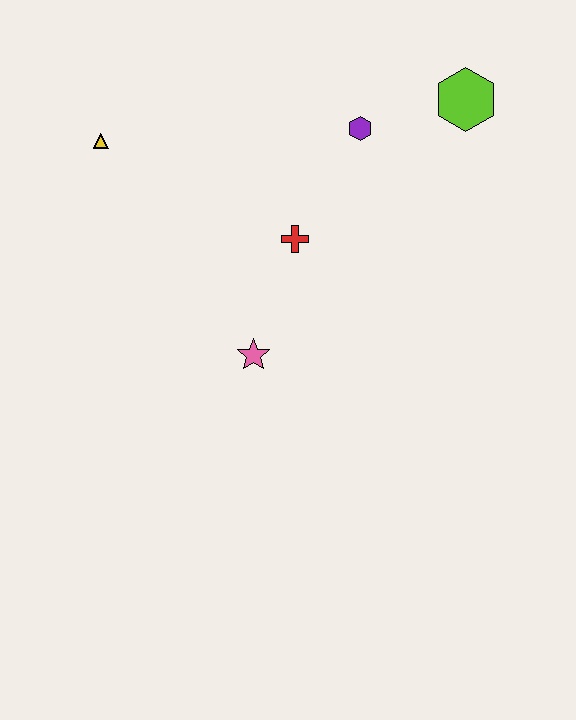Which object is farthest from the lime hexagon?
The yellow triangle is farthest from the lime hexagon.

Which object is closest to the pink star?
The red cross is closest to the pink star.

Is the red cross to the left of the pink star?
No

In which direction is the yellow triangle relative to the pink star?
The yellow triangle is above the pink star.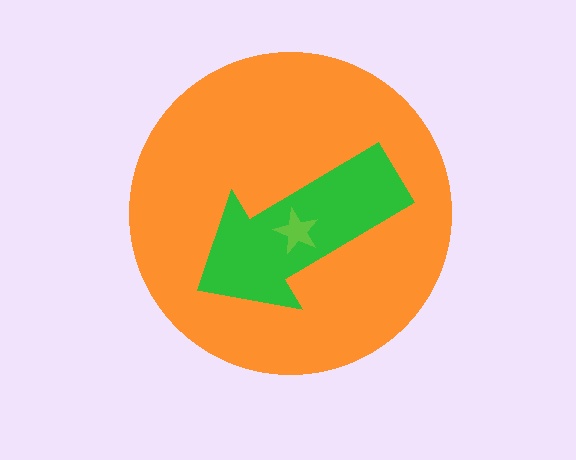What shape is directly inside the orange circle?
The green arrow.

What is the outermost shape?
The orange circle.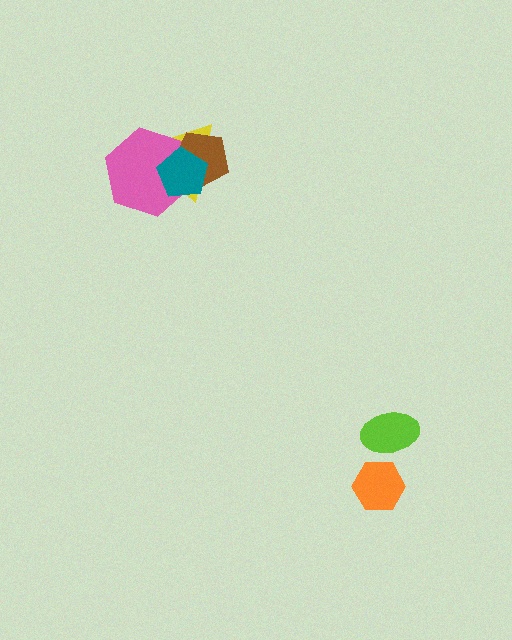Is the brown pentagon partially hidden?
Yes, it is partially covered by another shape.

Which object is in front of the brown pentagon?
The teal pentagon is in front of the brown pentagon.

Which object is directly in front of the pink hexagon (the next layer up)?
The brown pentagon is directly in front of the pink hexagon.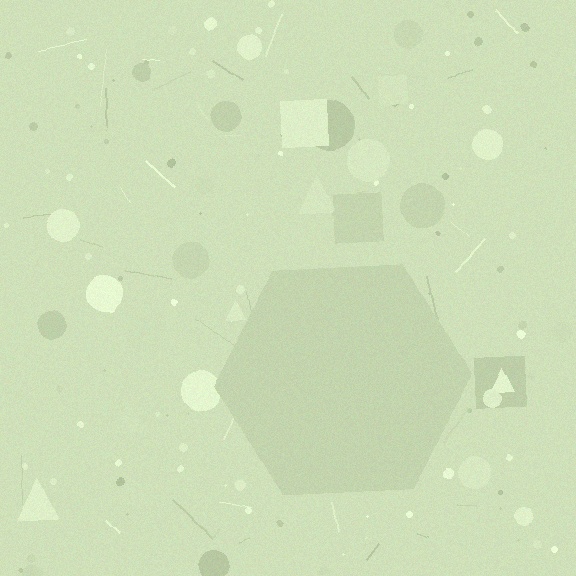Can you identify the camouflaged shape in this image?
The camouflaged shape is a hexagon.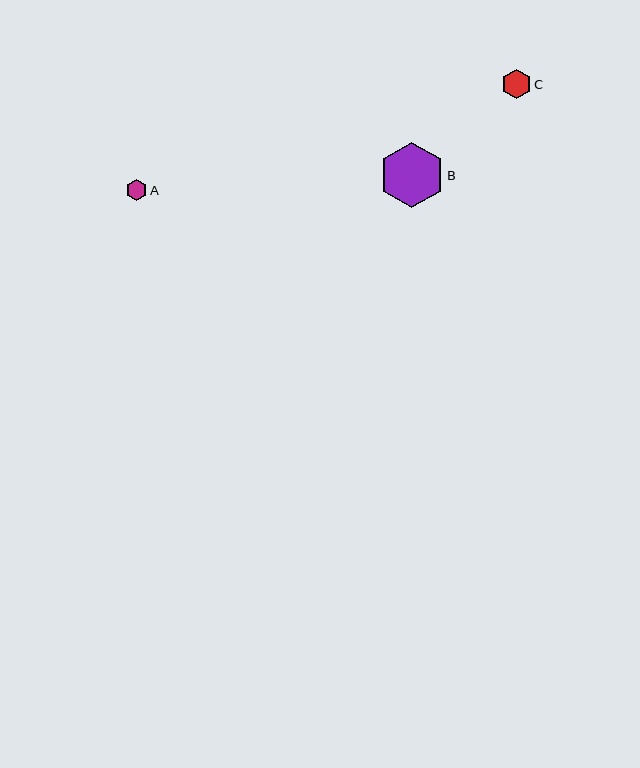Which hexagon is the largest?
Hexagon B is the largest with a size of approximately 65 pixels.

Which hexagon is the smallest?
Hexagon A is the smallest with a size of approximately 21 pixels.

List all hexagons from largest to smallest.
From largest to smallest: B, C, A.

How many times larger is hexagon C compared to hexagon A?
Hexagon C is approximately 1.4 times the size of hexagon A.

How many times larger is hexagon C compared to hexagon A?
Hexagon C is approximately 1.4 times the size of hexagon A.